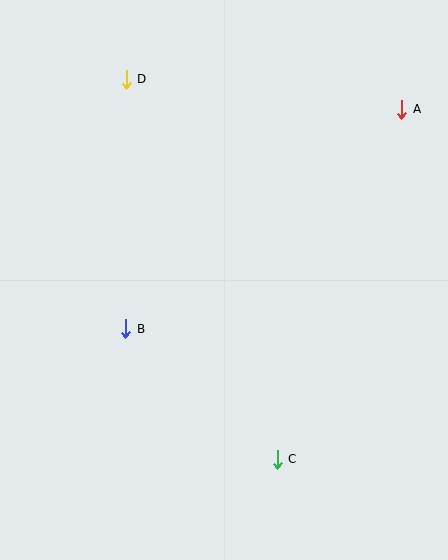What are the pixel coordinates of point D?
Point D is at (126, 79).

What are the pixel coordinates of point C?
Point C is at (277, 459).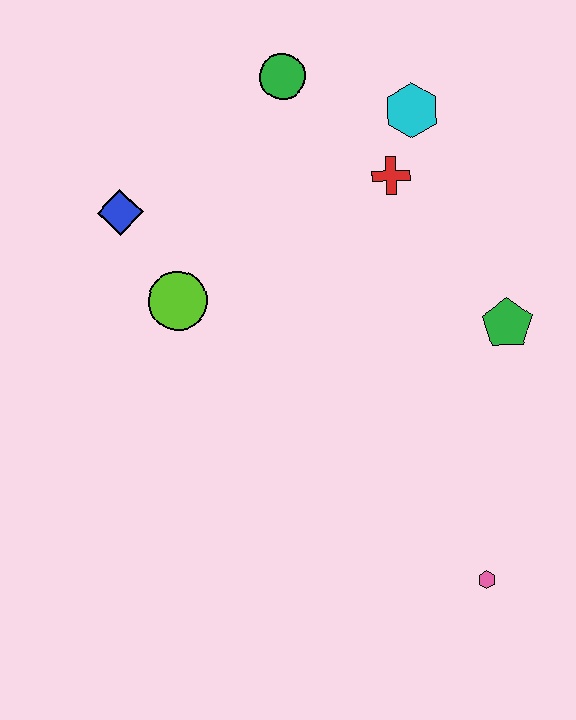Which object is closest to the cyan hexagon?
The red cross is closest to the cyan hexagon.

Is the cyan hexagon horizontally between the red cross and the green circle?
No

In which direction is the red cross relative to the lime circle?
The red cross is to the right of the lime circle.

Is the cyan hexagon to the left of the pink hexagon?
Yes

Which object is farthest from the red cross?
The pink hexagon is farthest from the red cross.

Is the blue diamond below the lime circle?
No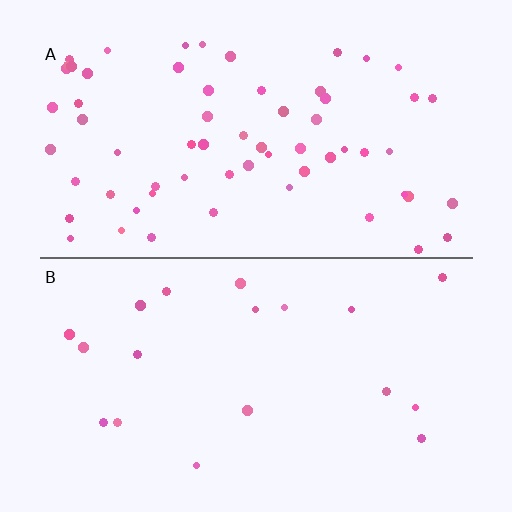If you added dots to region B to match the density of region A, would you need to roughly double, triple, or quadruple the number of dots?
Approximately triple.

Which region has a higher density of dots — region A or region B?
A (the top).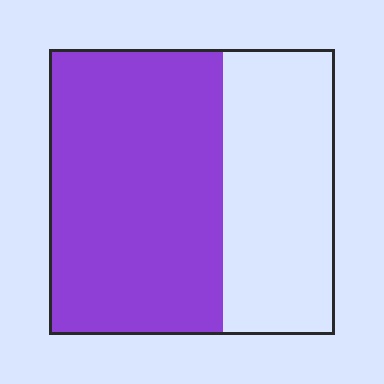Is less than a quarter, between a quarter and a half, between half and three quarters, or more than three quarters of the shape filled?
Between half and three quarters.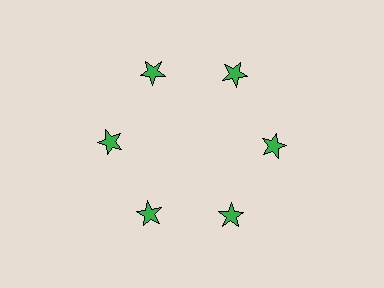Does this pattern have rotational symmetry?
Yes, this pattern has 6-fold rotational symmetry. It looks the same after rotating 60 degrees around the center.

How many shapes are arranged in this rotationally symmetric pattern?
There are 6 shapes, arranged in 6 groups of 1.